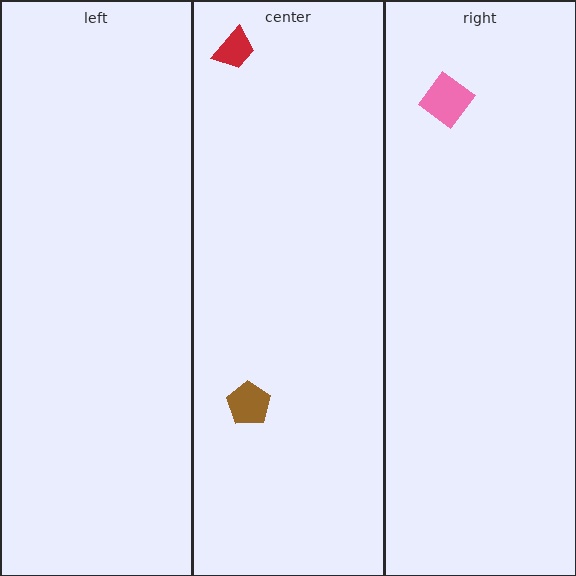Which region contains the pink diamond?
The right region.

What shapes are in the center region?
The brown pentagon, the red trapezoid.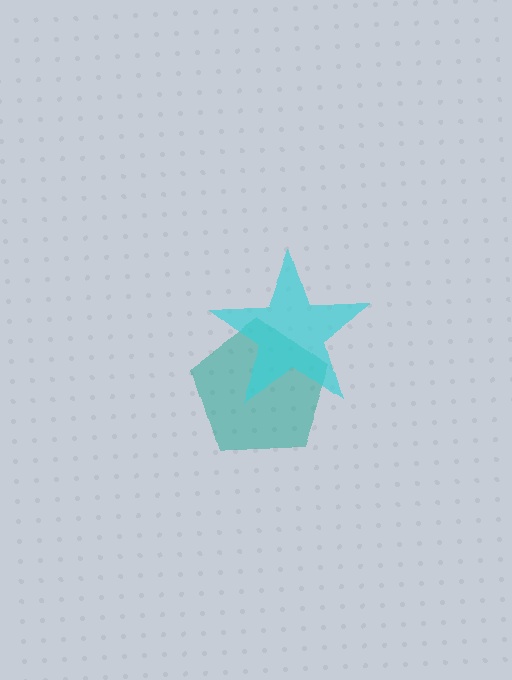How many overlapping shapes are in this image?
There are 2 overlapping shapes in the image.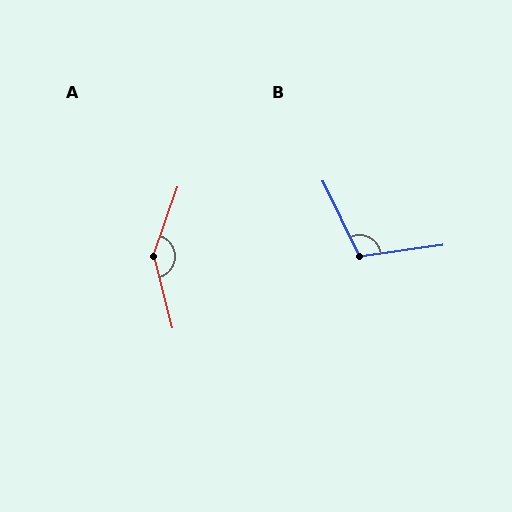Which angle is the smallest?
B, at approximately 108 degrees.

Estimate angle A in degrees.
Approximately 146 degrees.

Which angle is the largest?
A, at approximately 146 degrees.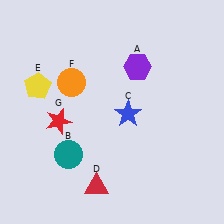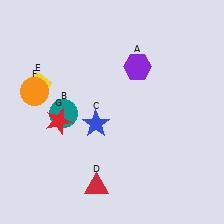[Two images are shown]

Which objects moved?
The objects that moved are: the teal circle (B), the blue star (C), the orange circle (F).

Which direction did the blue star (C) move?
The blue star (C) moved left.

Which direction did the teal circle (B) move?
The teal circle (B) moved up.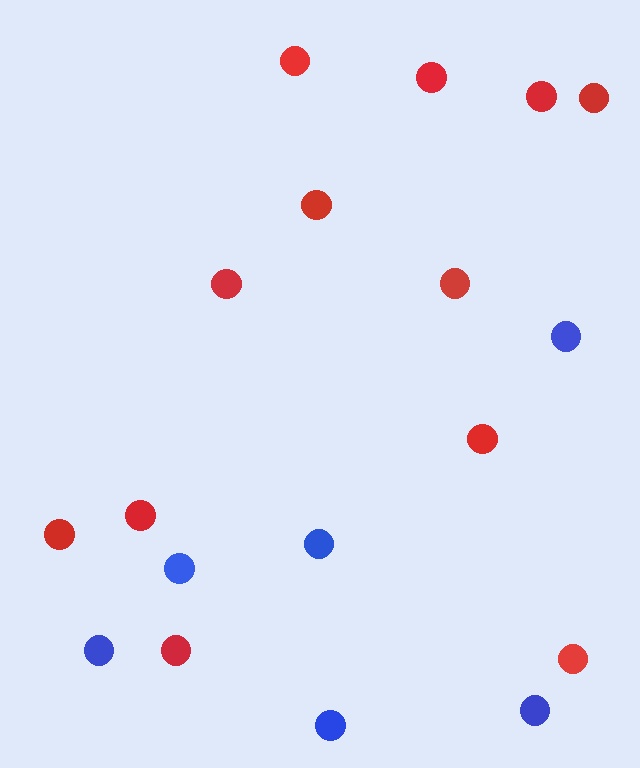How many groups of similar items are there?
There are 2 groups: one group of red circles (12) and one group of blue circles (6).